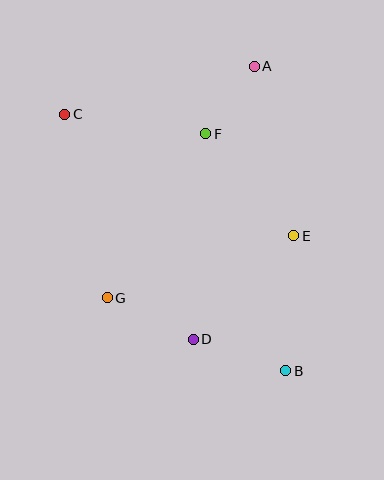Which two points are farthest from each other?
Points B and C are farthest from each other.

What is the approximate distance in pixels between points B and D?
The distance between B and D is approximately 98 pixels.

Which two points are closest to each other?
Points A and F are closest to each other.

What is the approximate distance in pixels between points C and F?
The distance between C and F is approximately 142 pixels.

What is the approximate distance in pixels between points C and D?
The distance between C and D is approximately 259 pixels.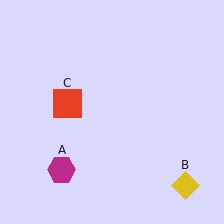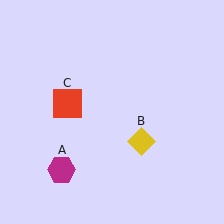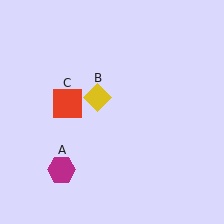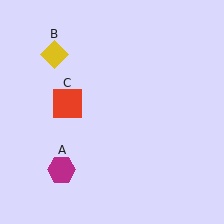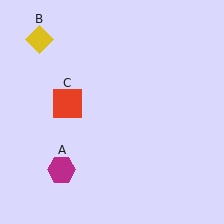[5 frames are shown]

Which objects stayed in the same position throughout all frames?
Magenta hexagon (object A) and red square (object C) remained stationary.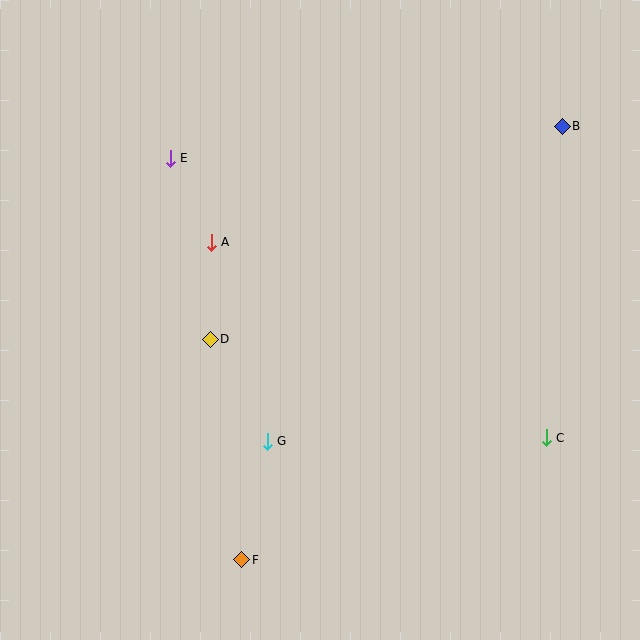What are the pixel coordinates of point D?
Point D is at (210, 339).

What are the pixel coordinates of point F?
Point F is at (242, 560).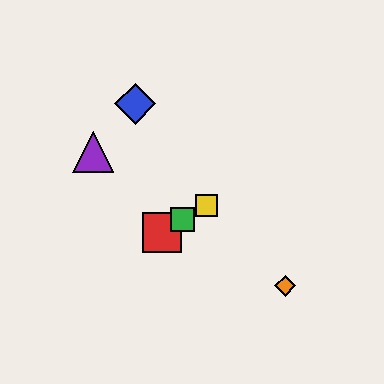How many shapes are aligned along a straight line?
3 shapes (the red square, the green square, the yellow square) are aligned along a straight line.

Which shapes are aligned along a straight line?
The red square, the green square, the yellow square are aligned along a straight line.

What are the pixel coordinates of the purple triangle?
The purple triangle is at (93, 152).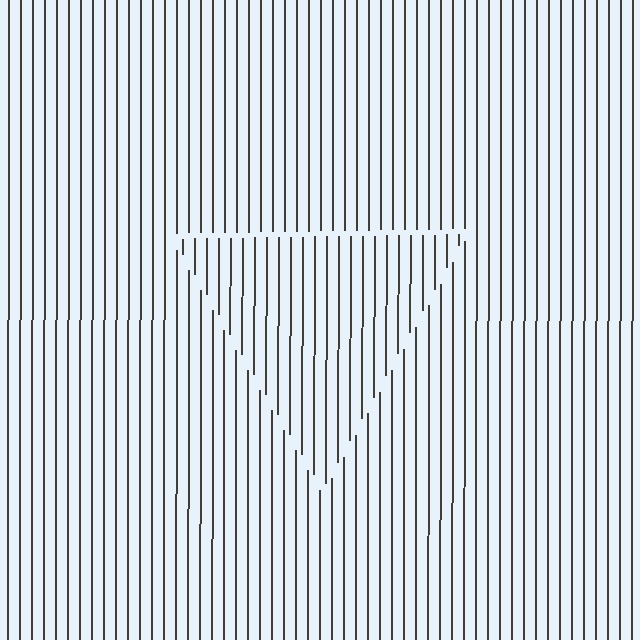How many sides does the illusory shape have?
3 sides — the line-ends trace a triangle.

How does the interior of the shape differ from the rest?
The interior of the shape contains the same grating, shifted by half a period — the contour is defined by the phase discontinuity where line-ends from the inner and outer gratings abut.